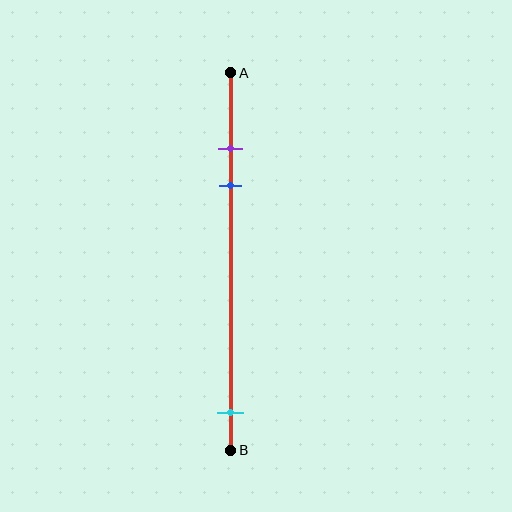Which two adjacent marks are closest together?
The purple and blue marks are the closest adjacent pair.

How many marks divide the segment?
There are 3 marks dividing the segment.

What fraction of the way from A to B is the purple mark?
The purple mark is approximately 20% (0.2) of the way from A to B.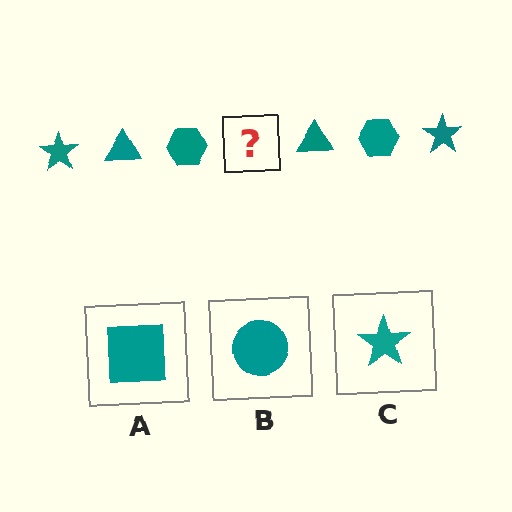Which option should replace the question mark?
Option C.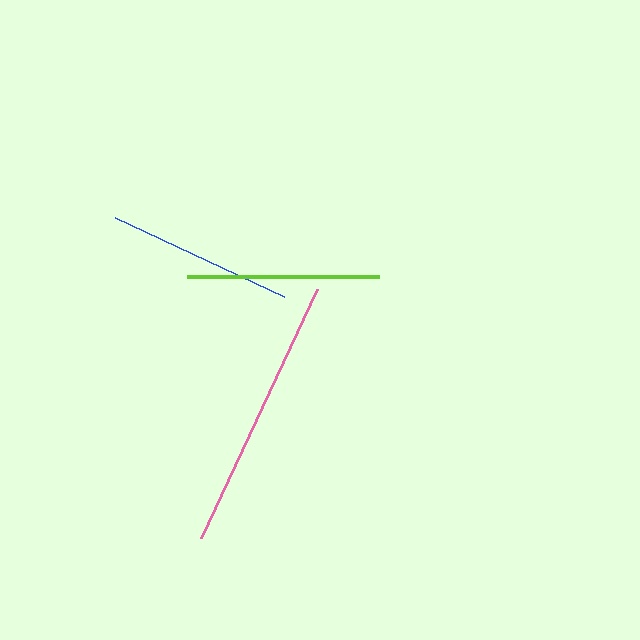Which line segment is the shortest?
The blue line is the shortest at approximately 186 pixels.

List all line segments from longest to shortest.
From longest to shortest: pink, lime, blue.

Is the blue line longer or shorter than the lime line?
The lime line is longer than the blue line.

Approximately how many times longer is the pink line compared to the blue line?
The pink line is approximately 1.5 times the length of the blue line.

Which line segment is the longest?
The pink line is the longest at approximately 274 pixels.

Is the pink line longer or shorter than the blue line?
The pink line is longer than the blue line.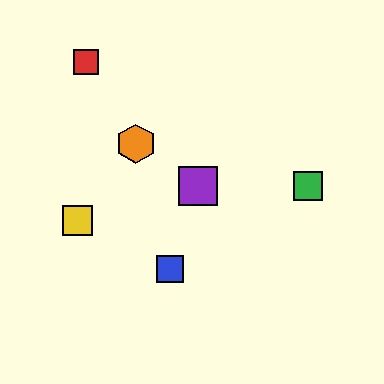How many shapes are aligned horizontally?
2 shapes (the green square, the purple square) are aligned horizontally.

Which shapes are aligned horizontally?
The green square, the purple square are aligned horizontally.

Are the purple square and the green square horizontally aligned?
Yes, both are at y≈186.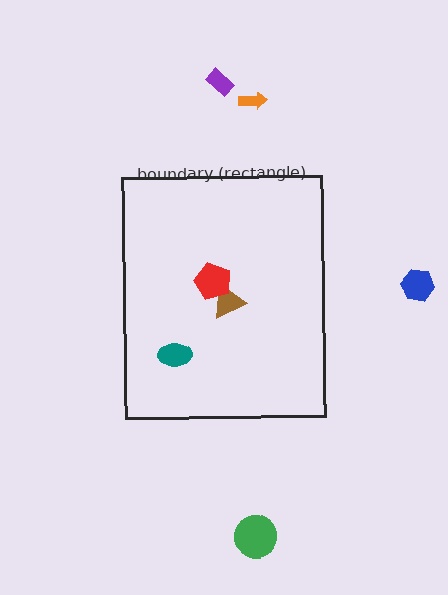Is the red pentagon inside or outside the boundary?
Inside.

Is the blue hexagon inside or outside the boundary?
Outside.